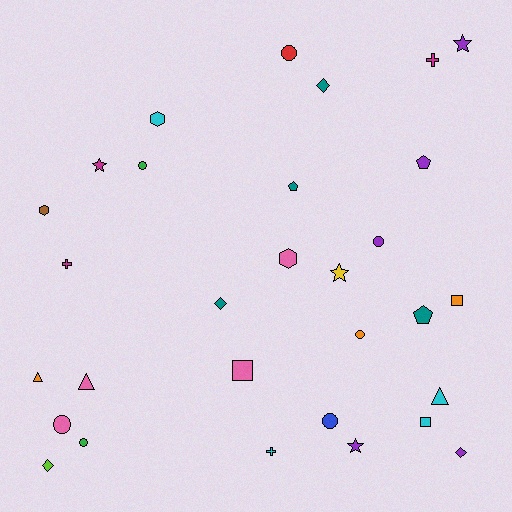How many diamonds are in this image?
There are 4 diamonds.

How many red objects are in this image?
There is 1 red object.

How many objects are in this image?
There are 30 objects.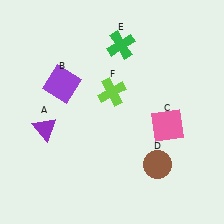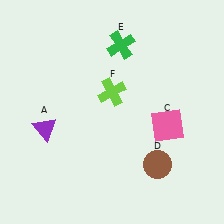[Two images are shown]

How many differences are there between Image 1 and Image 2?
There is 1 difference between the two images.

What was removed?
The purple square (B) was removed in Image 2.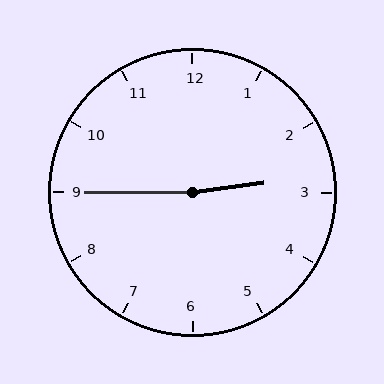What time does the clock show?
2:45.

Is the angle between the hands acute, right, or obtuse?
It is obtuse.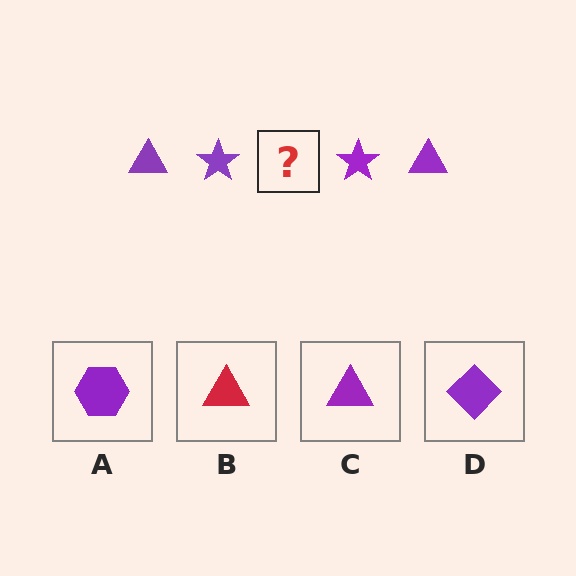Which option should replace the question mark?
Option C.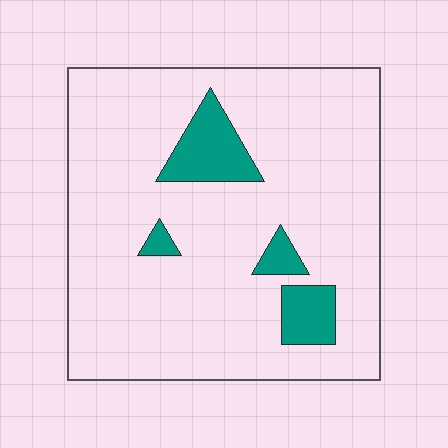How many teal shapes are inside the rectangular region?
4.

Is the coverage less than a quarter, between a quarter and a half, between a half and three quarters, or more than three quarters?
Less than a quarter.